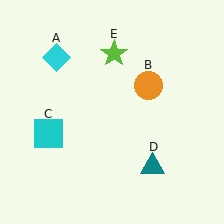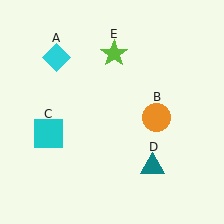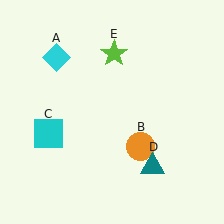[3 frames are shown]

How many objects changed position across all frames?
1 object changed position: orange circle (object B).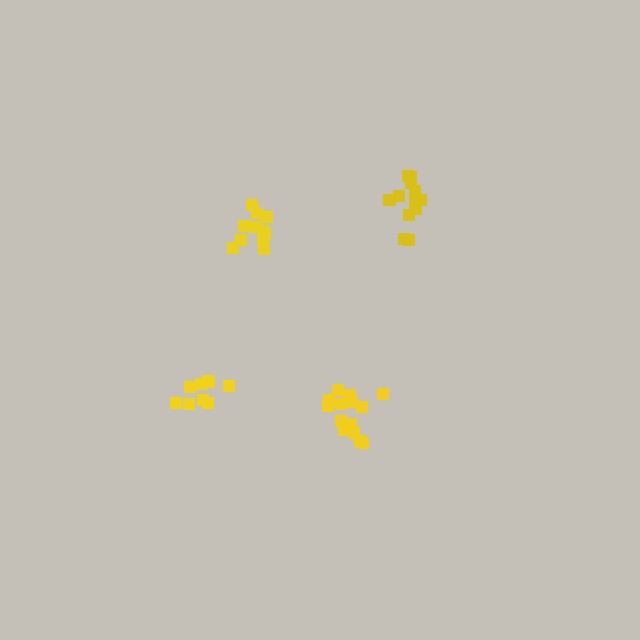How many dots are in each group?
Group 1: 12 dots, Group 2: 11 dots, Group 3: 9 dots, Group 4: 15 dots (47 total).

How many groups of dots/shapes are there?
There are 4 groups.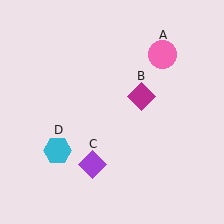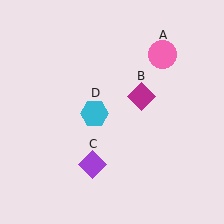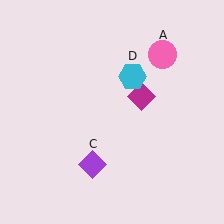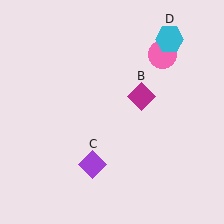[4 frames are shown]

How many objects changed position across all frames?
1 object changed position: cyan hexagon (object D).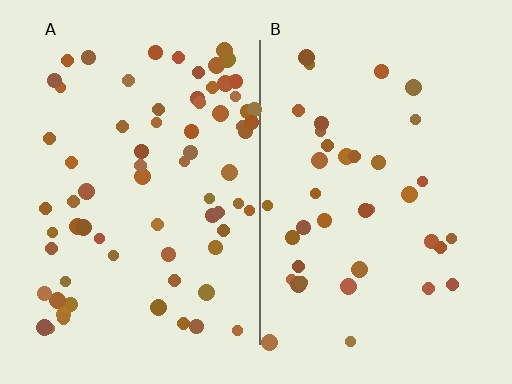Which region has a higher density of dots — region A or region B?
A (the left).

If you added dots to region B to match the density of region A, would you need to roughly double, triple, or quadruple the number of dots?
Approximately double.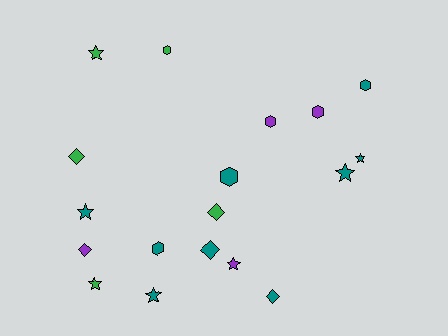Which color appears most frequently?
Teal, with 9 objects.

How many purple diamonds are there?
There is 1 purple diamond.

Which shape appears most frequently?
Star, with 7 objects.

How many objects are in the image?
There are 18 objects.